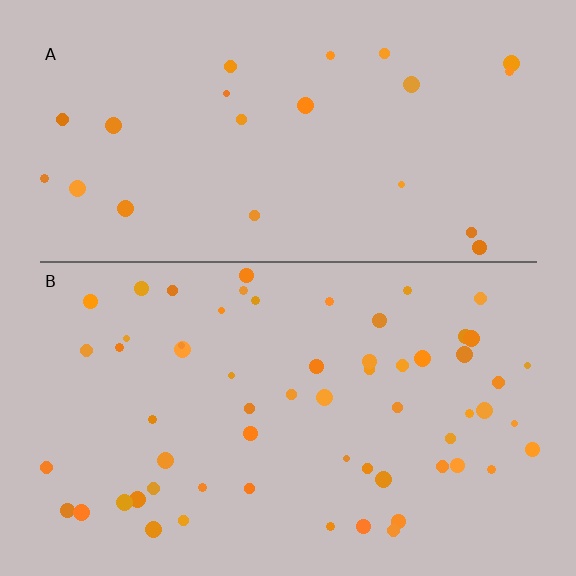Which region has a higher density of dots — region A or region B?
B (the bottom).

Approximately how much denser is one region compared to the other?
Approximately 2.6× — region B over region A.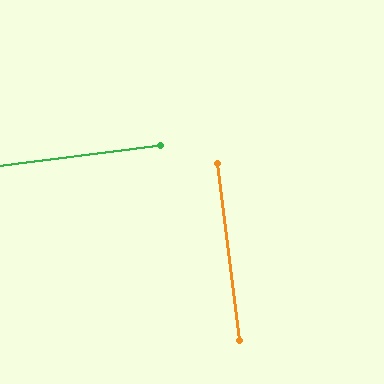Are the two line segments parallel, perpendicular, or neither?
Perpendicular — they meet at approximately 90°.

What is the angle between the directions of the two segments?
Approximately 90 degrees.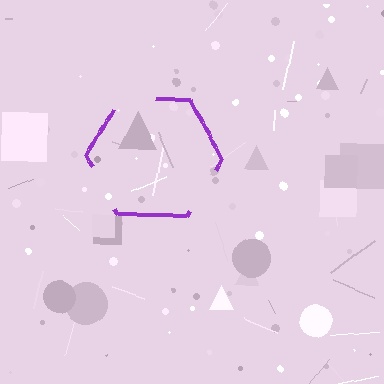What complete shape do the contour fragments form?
The contour fragments form a hexagon.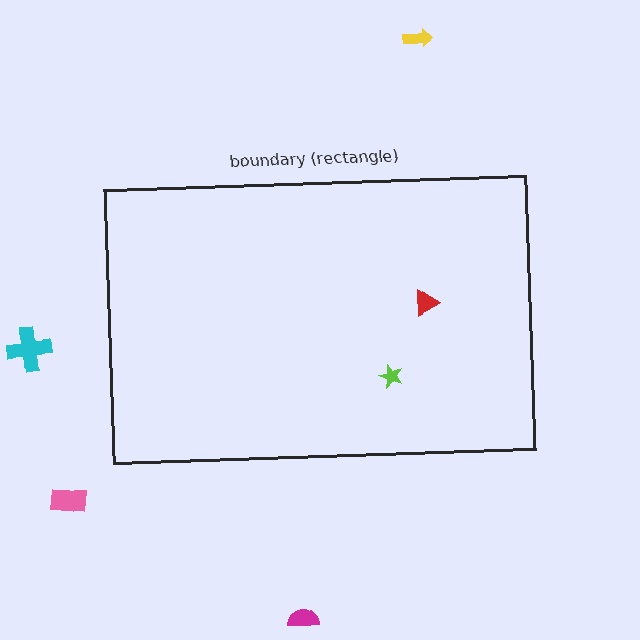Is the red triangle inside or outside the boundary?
Inside.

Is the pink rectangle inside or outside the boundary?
Outside.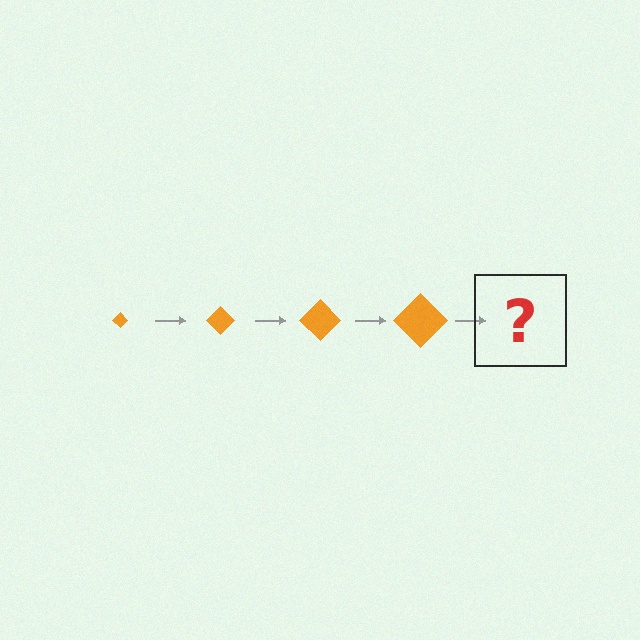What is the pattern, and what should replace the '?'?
The pattern is that the diamond gets progressively larger each step. The '?' should be an orange diamond, larger than the previous one.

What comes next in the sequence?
The next element should be an orange diamond, larger than the previous one.